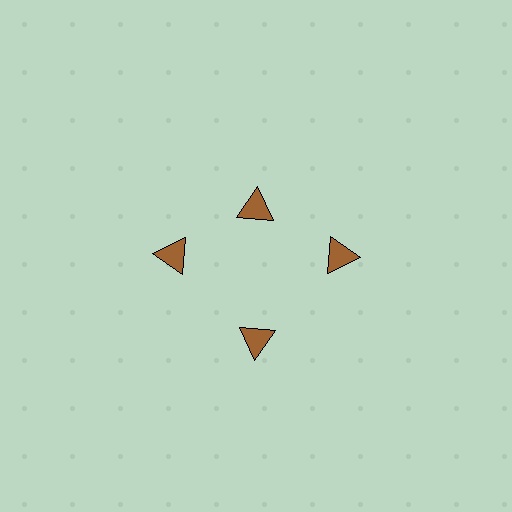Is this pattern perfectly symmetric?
No. The 4 brown triangles are arranged in a ring, but one element near the 12 o'clock position is pulled inward toward the center, breaking the 4-fold rotational symmetry.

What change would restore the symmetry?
The symmetry would be restored by moving it outward, back onto the ring so that all 4 triangles sit at equal angles and equal distance from the center.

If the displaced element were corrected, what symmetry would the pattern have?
It would have 4-fold rotational symmetry — the pattern would map onto itself every 90 degrees.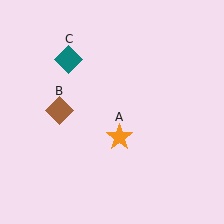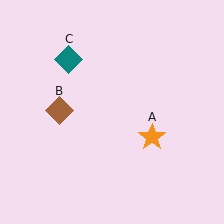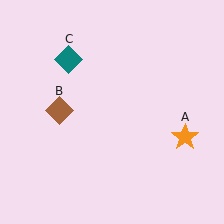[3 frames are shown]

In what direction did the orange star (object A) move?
The orange star (object A) moved right.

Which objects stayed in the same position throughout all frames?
Brown diamond (object B) and teal diamond (object C) remained stationary.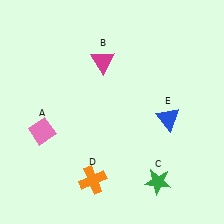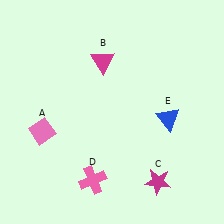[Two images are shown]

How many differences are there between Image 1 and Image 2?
There are 2 differences between the two images.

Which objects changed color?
C changed from green to magenta. D changed from orange to pink.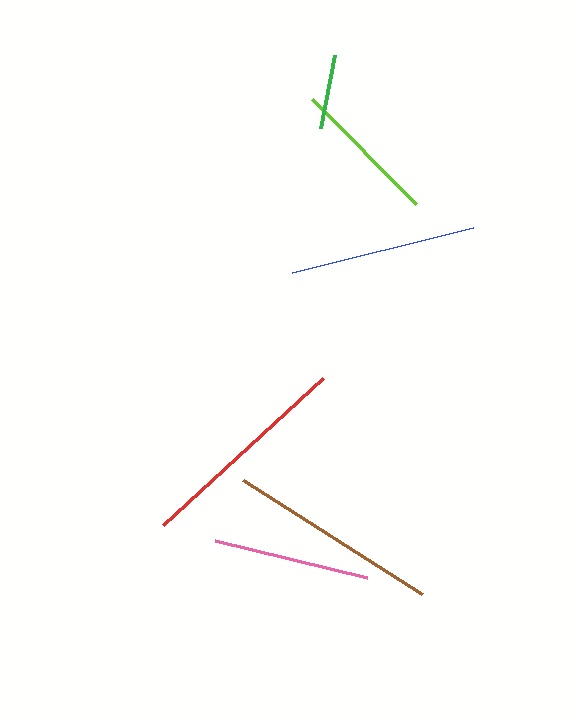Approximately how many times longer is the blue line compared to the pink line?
The blue line is approximately 1.2 times the length of the pink line.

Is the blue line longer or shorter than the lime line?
The blue line is longer than the lime line.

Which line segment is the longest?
The red line is the longest at approximately 218 pixels.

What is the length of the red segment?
The red segment is approximately 218 pixels long.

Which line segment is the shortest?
The green line is the shortest at approximately 75 pixels.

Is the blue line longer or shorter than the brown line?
The brown line is longer than the blue line.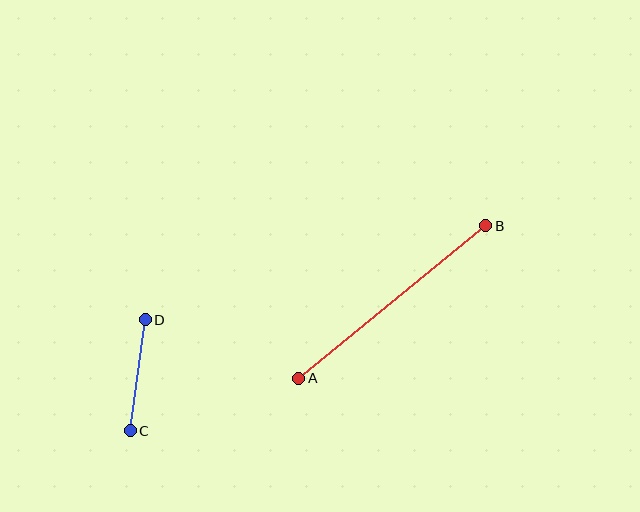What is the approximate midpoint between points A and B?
The midpoint is at approximately (392, 302) pixels.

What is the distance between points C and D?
The distance is approximately 112 pixels.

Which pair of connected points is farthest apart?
Points A and B are farthest apart.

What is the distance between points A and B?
The distance is approximately 242 pixels.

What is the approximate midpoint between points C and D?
The midpoint is at approximately (138, 375) pixels.